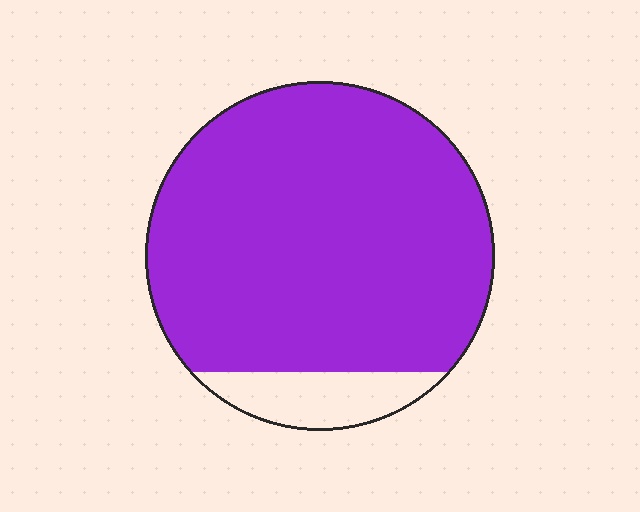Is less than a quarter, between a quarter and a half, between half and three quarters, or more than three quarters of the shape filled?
More than three quarters.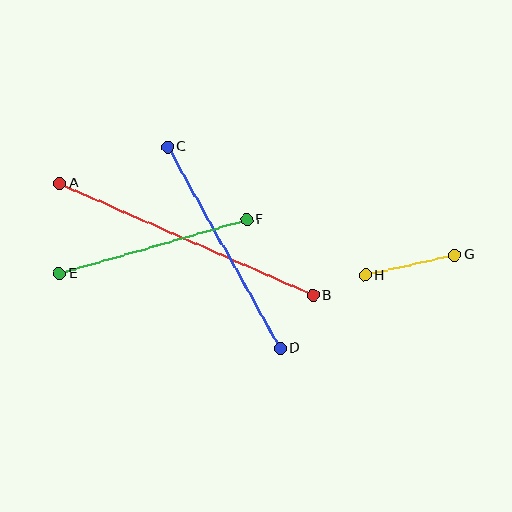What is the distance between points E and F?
The distance is approximately 195 pixels.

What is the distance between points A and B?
The distance is approximately 277 pixels.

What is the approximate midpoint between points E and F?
The midpoint is at approximately (153, 246) pixels.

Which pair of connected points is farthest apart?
Points A and B are farthest apart.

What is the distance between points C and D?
The distance is approximately 231 pixels.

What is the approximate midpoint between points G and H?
The midpoint is at approximately (410, 265) pixels.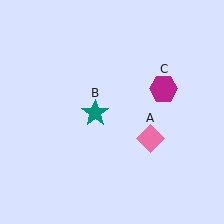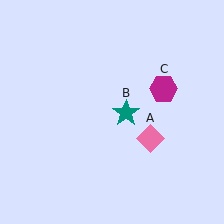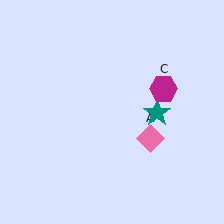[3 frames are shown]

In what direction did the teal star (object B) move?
The teal star (object B) moved right.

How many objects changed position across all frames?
1 object changed position: teal star (object B).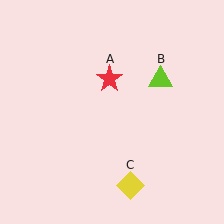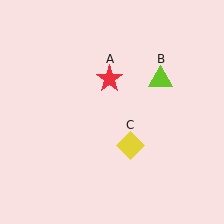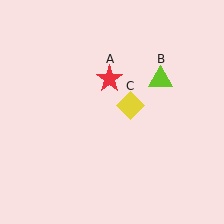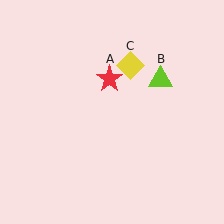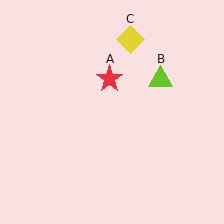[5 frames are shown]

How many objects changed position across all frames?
1 object changed position: yellow diamond (object C).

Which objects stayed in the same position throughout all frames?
Red star (object A) and lime triangle (object B) remained stationary.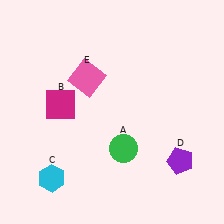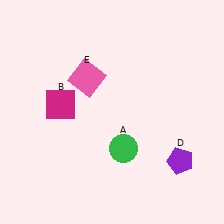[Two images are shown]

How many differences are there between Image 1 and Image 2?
There is 1 difference between the two images.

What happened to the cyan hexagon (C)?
The cyan hexagon (C) was removed in Image 2. It was in the bottom-left area of Image 1.